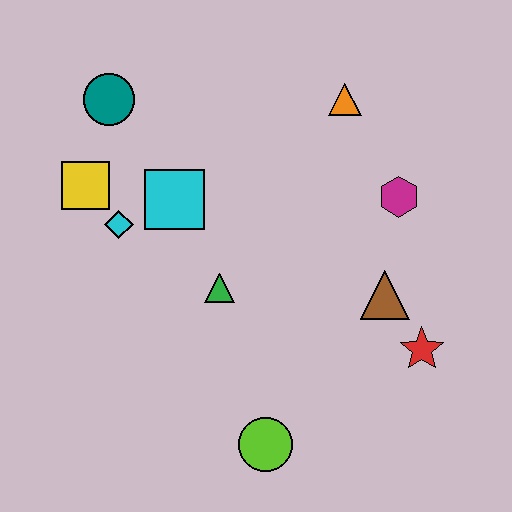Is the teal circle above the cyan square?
Yes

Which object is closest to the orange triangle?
The magenta hexagon is closest to the orange triangle.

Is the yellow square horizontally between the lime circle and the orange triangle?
No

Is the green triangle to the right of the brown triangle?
No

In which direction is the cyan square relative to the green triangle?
The cyan square is above the green triangle.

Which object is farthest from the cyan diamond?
The red star is farthest from the cyan diamond.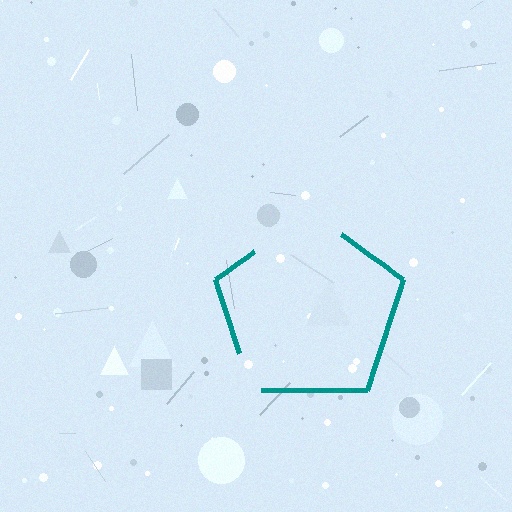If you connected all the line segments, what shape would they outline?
They would outline a pentagon.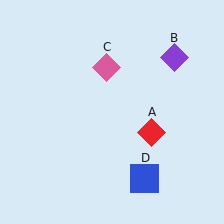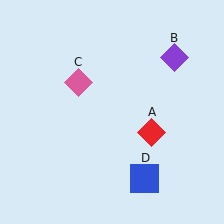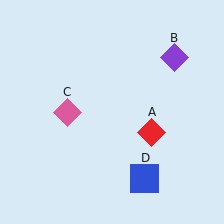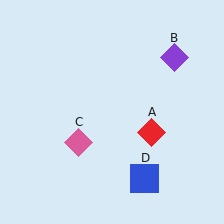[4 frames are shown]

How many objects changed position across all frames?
1 object changed position: pink diamond (object C).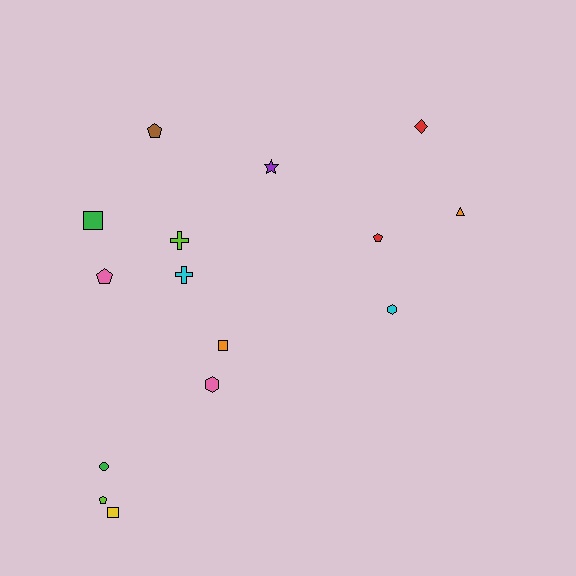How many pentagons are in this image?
There are 4 pentagons.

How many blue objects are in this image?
There are no blue objects.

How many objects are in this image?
There are 15 objects.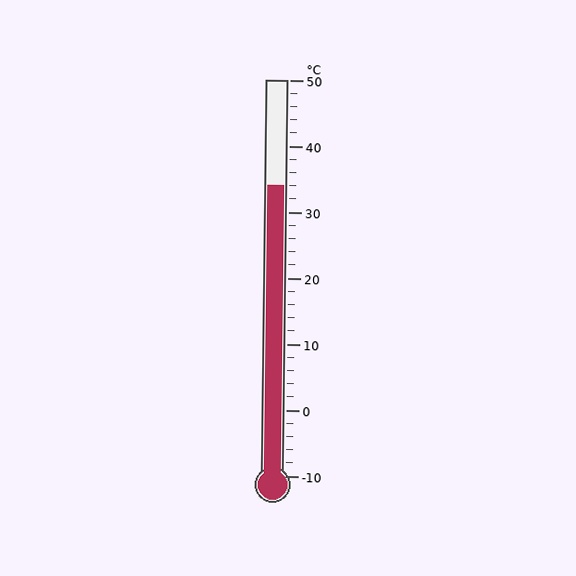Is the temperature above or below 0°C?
The temperature is above 0°C.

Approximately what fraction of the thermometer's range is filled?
The thermometer is filled to approximately 75% of its range.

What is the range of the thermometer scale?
The thermometer scale ranges from -10°C to 50°C.